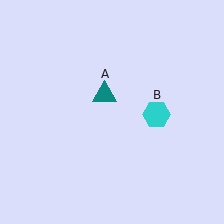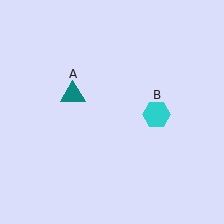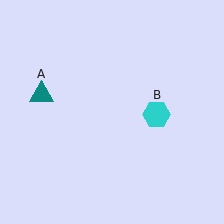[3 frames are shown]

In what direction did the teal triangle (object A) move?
The teal triangle (object A) moved left.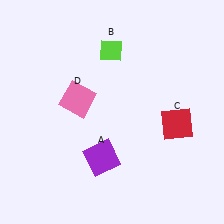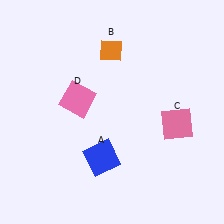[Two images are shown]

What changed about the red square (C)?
In Image 1, C is red. In Image 2, it changed to pink.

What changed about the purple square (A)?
In Image 1, A is purple. In Image 2, it changed to blue.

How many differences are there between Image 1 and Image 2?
There are 3 differences between the two images.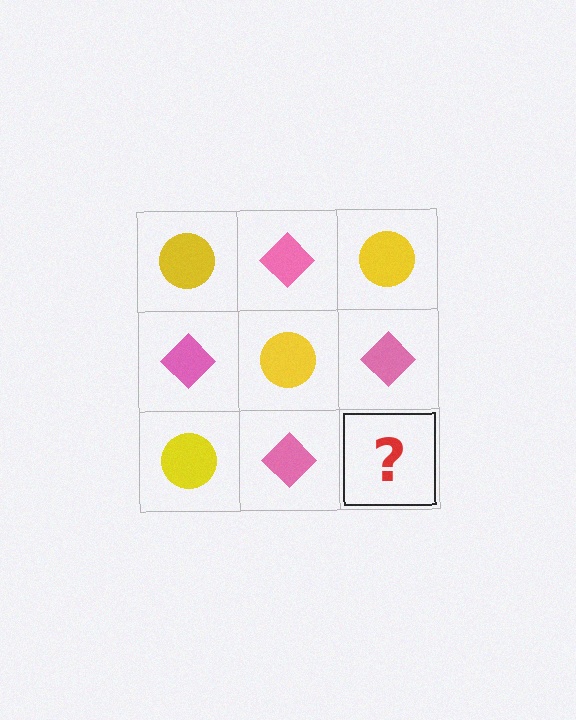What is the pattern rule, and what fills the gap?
The rule is that it alternates yellow circle and pink diamond in a checkerboard pattern. The gap should be filled with a yellow circle.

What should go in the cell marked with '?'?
The missing cell should contain a yellow circle.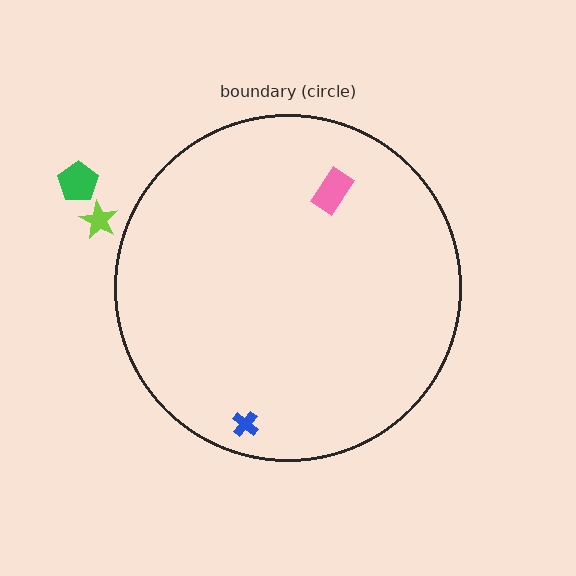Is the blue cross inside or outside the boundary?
Inside.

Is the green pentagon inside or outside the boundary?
Outside.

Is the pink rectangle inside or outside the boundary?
Inside.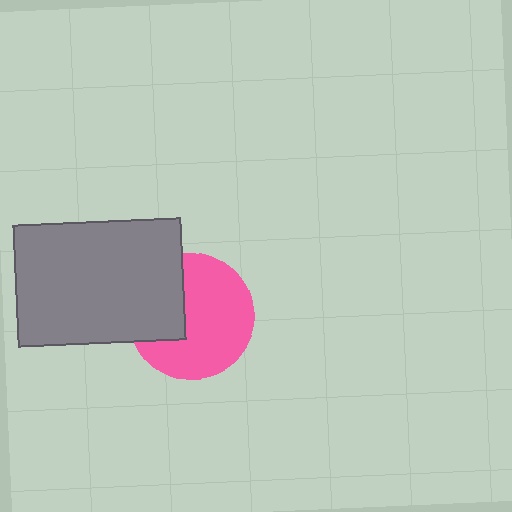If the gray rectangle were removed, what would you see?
You would see the complete pink circle.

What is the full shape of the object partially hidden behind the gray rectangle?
The partially hidden object is a pink circle.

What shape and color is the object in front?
The object in front is a gray rectangle.